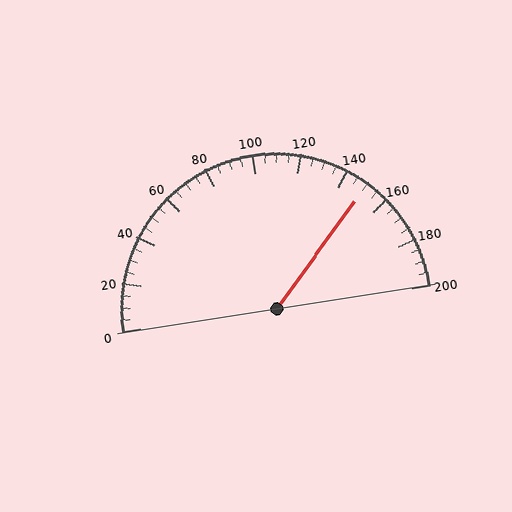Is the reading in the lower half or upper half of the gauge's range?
The reading is in the upper half of the range (0 to 200).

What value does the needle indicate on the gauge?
The needle indicates approximately 150.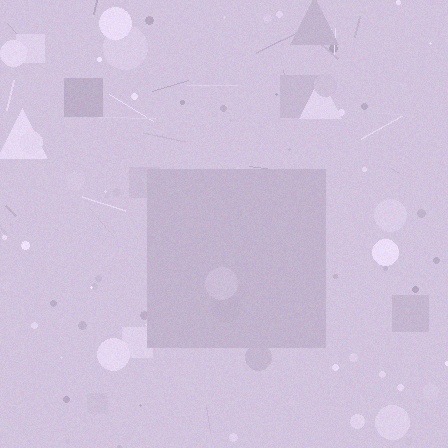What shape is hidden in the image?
A square is hidden in the image.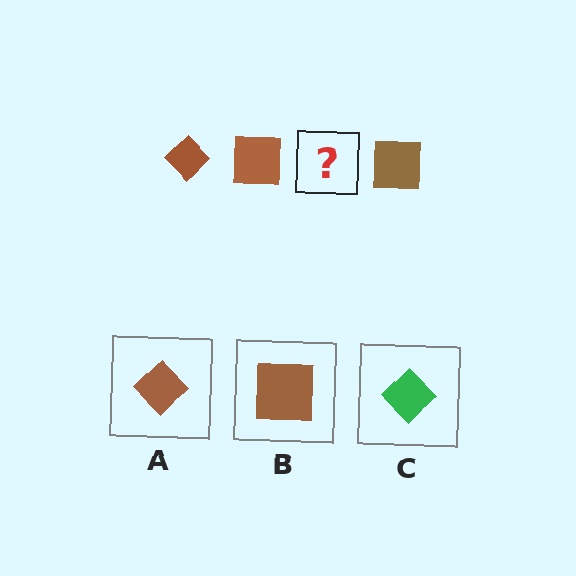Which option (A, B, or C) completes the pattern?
A.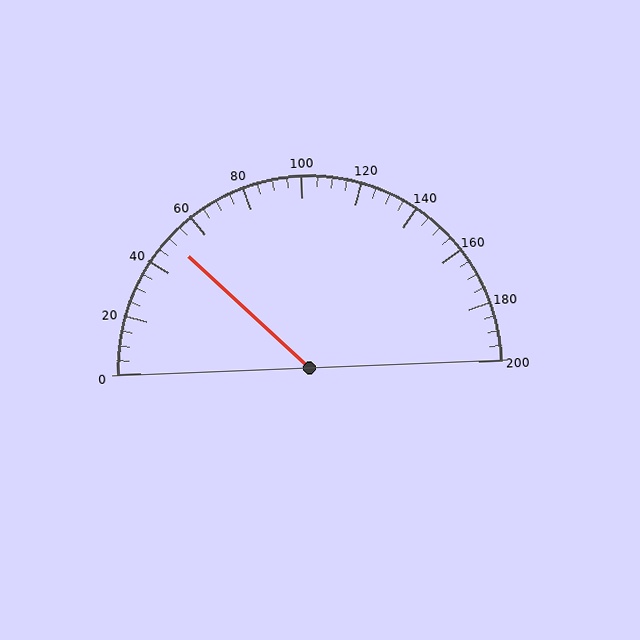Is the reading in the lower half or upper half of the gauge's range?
The reading is in the lower half of the range (0 to 200).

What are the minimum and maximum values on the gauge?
The gauge ranges from 0 to 200.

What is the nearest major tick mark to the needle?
The nearest major tick mark is 40.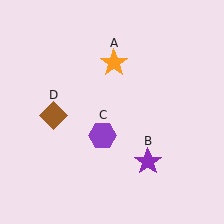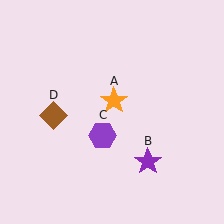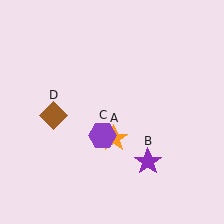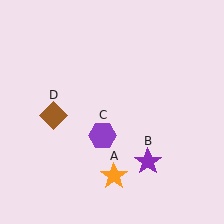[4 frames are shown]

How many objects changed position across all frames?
1 object changed position: orange star (object A).